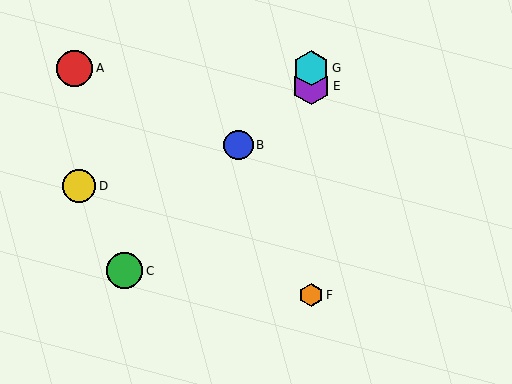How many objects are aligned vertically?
3 objects (E, F, G) are aligned vertically.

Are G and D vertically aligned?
No, G is at x≈311 and D is at x≈79.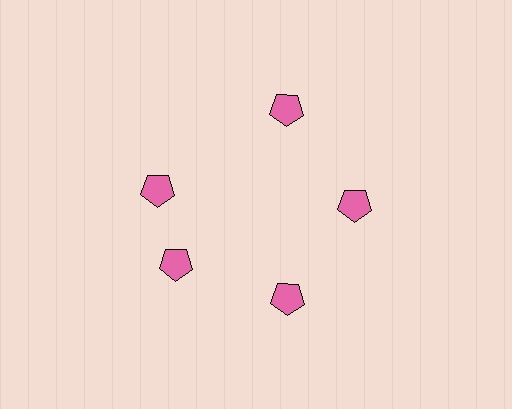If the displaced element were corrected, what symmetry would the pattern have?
It would have 5-fold rotational symmetry — the pattern would map onto itself every 72 degrees.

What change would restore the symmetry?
The symmetry would be restored by rotating it back into even spacing with its neighbors so that all 5 pentagons sit at equal angles and equal distance from the center.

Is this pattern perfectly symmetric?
No. The 5 pink pentagons are arranged in a ring, but one element near the 10 o'clock position is rotated out of alignment along the ring, breaking the 5-fold rotational symmetry.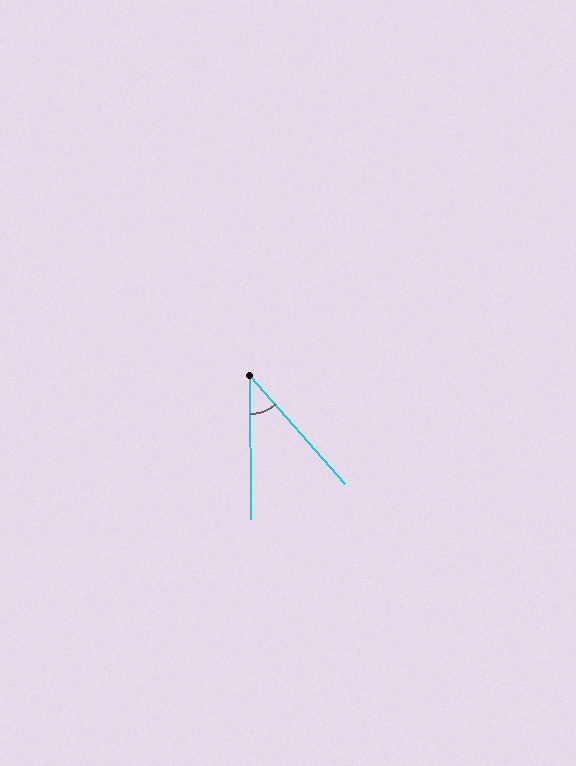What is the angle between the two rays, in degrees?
Approximately 41 degrees.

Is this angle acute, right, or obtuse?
It is acute.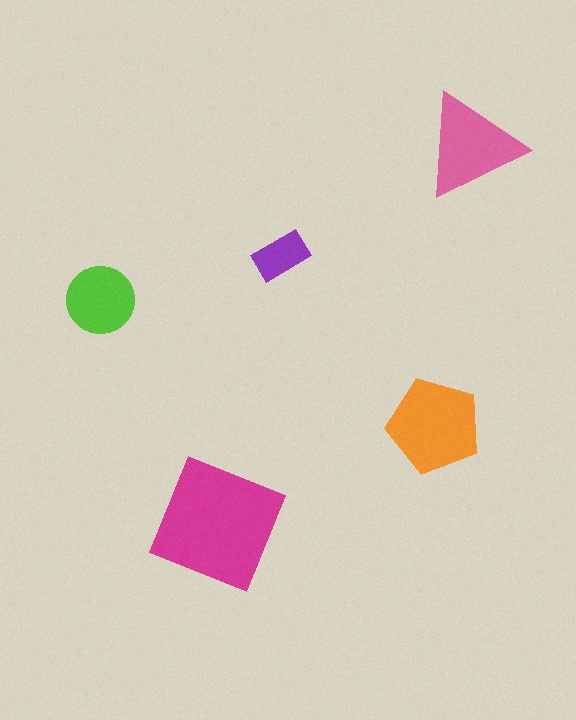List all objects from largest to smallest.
The magenta square, the orange pentagon, the pink triangle, the lime circle, the purple rectangle.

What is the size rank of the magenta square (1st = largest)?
1st.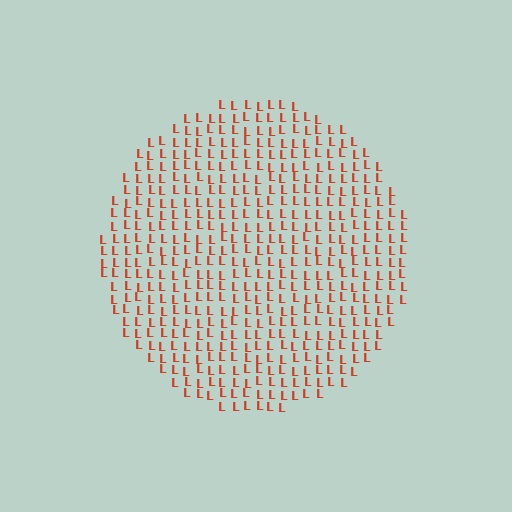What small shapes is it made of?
It is made of small letter L's.